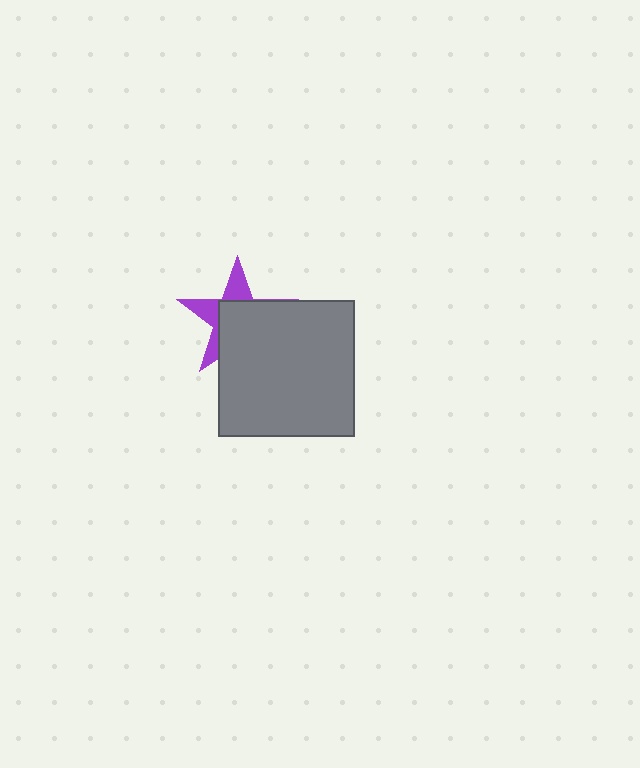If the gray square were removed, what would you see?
You would see the complete purple star.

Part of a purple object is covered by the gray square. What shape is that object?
It is a star.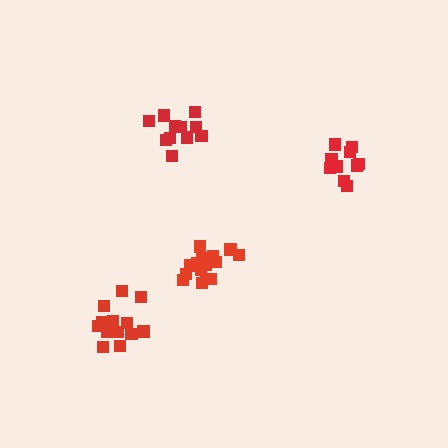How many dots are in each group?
Group 1: 11 dots, Group 2: 16 dots, Group 3: 16 dots, Group 4: 11 dots (54 total).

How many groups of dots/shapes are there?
There are 4 groups.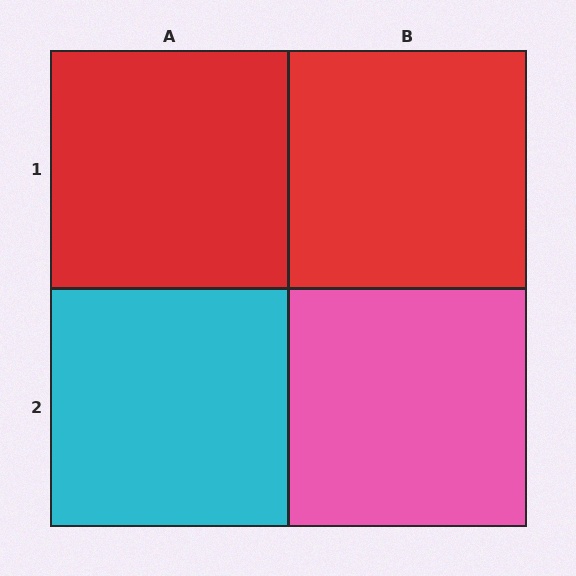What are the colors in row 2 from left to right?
Cyan, pink.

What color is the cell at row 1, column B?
Red.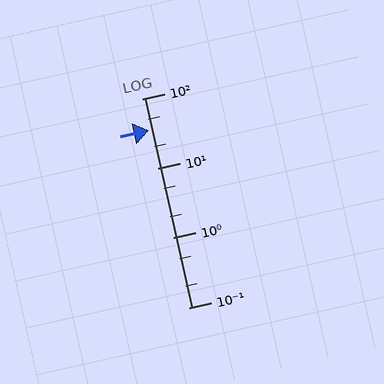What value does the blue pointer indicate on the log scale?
The pointer indicates approximately 35.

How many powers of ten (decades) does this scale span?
The scale spans 3 decades, from 0.1 to 100.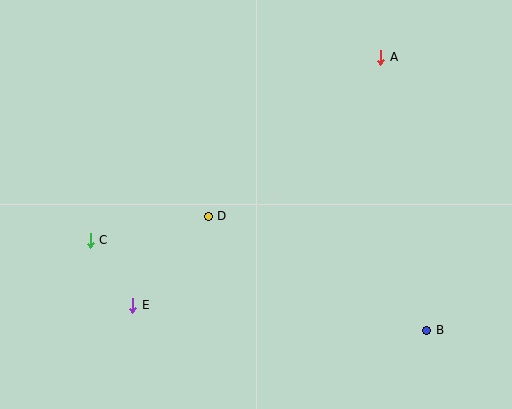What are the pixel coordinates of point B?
Point B is at (427, 330).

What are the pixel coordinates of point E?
Point E is at (133, 305).